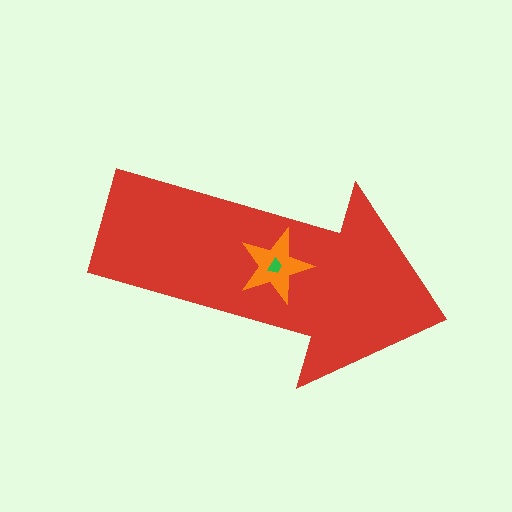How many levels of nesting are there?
3.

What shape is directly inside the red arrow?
The orange star.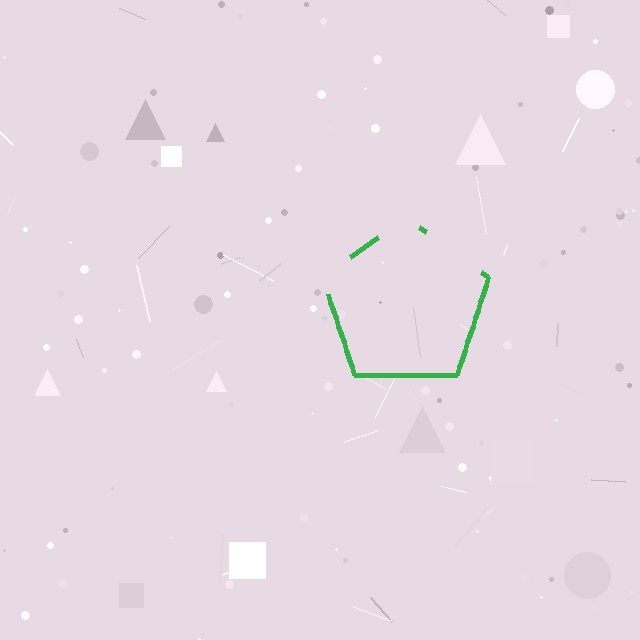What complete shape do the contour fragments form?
The contour fragments form a pentagon.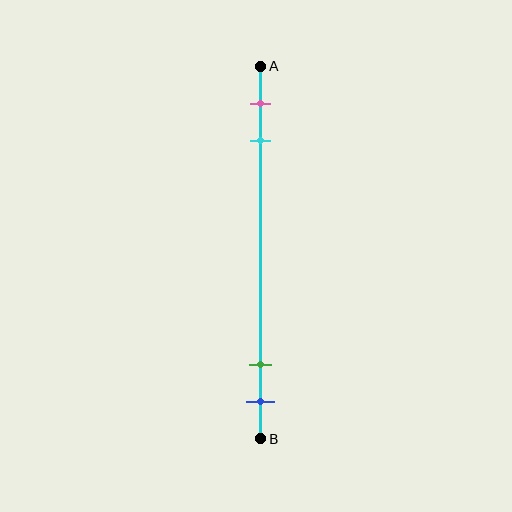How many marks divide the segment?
There are 4 marks dividing the segment.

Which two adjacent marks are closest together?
The green and blue marks are the closest adjacent pair.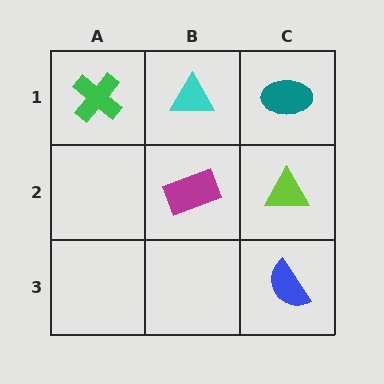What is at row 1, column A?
A green cross.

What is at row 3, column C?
A blue semicircle.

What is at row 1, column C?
A teal ellipse.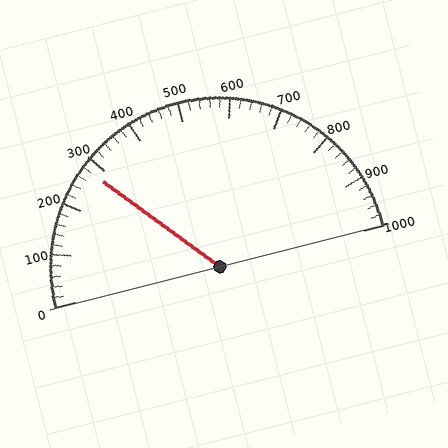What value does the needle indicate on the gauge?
The needle indicates approximately 280.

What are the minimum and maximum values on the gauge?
The gauge ranges from 0 to 1000.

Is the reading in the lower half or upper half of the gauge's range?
The reading is in the lower half of the range (0 to 1000).